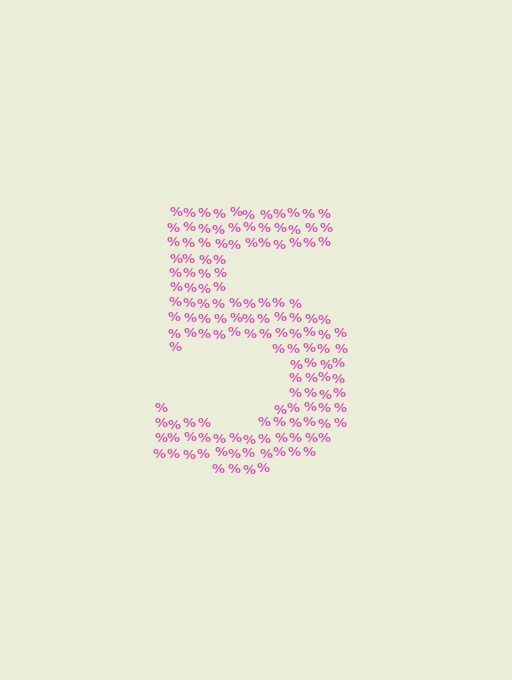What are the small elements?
The small elements are percent signs.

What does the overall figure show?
The overall figure shows the digit 5.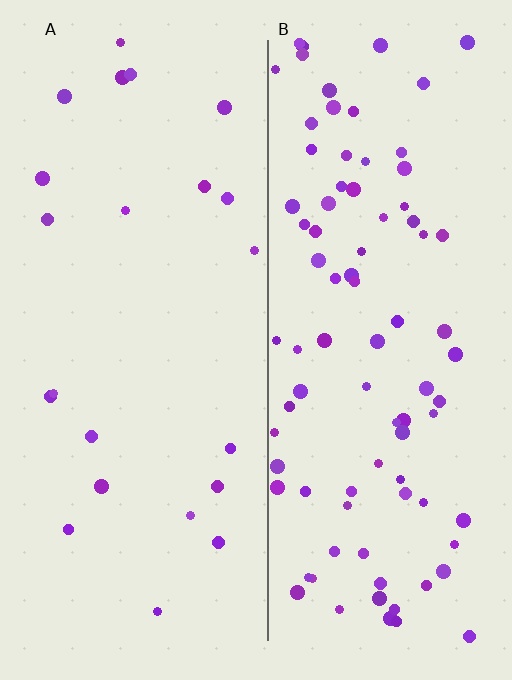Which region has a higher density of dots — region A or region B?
B (the right).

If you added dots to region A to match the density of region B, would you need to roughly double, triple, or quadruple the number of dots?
Approximately quadruple.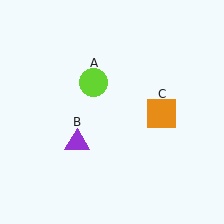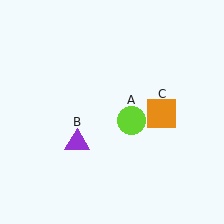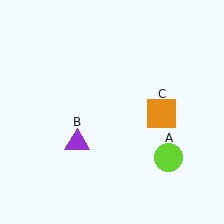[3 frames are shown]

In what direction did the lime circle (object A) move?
The lime circle (object A) moved down and to the right.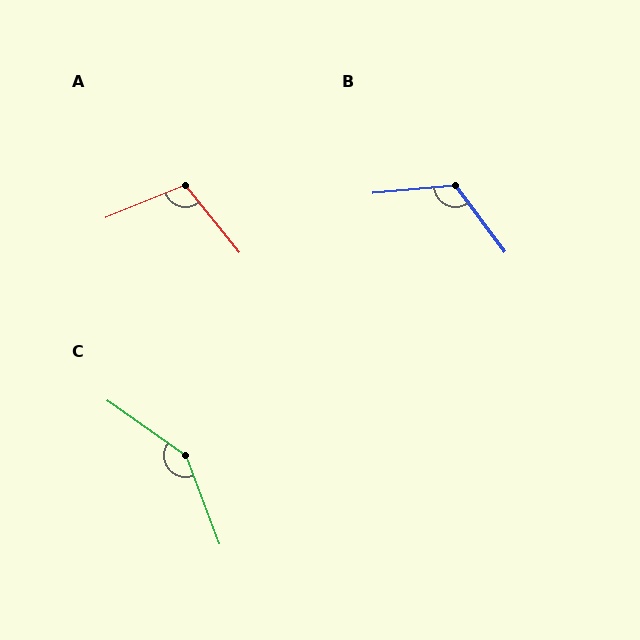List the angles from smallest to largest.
A (106°), B (122°), C (146°).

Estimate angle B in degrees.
Approximately 122 degrees.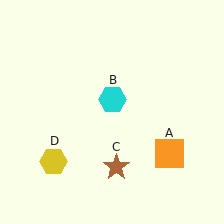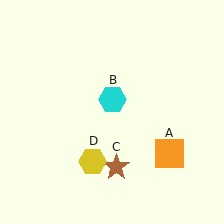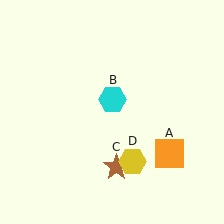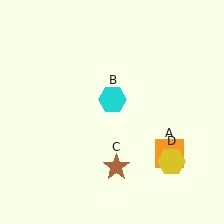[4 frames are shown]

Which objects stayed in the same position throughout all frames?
Orange square (object A) and cyan hexagon (object B) and brown star (object C) remained stationary.